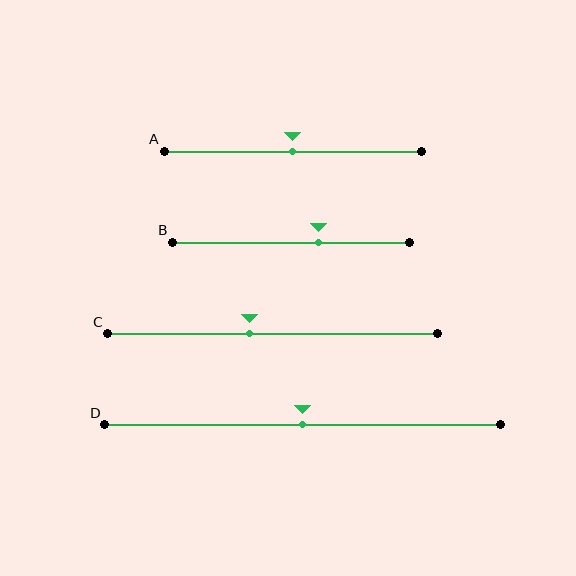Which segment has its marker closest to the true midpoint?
Segment A has its marker closest to the true midpoint.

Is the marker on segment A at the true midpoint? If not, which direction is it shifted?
Yes, the marker on segment A is at the true midpoint.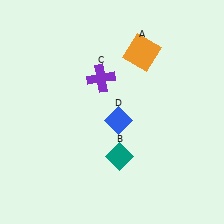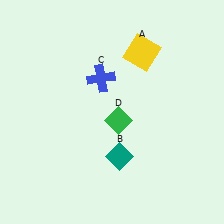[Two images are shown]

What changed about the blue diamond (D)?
In Image 1, D is blue. In Image 2, it changed to green.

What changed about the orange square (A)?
In Image 1, A is orange. In Image 2, it changed to yellow.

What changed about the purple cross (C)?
In Image 1, C is purple. In Image 2, it changed to blue.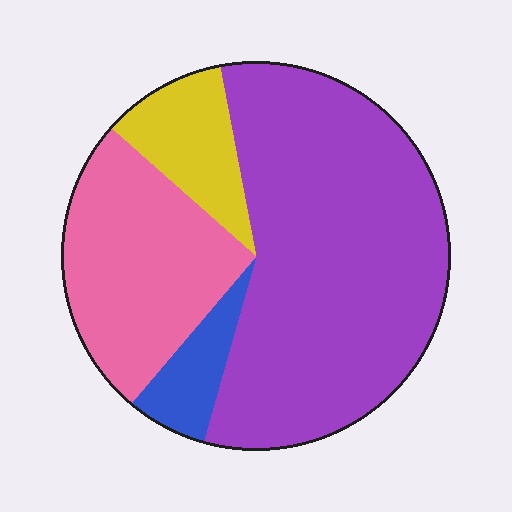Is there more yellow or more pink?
Pink.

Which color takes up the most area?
Purple, at roughly 55%.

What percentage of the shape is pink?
Pink covers about 25% of the shape.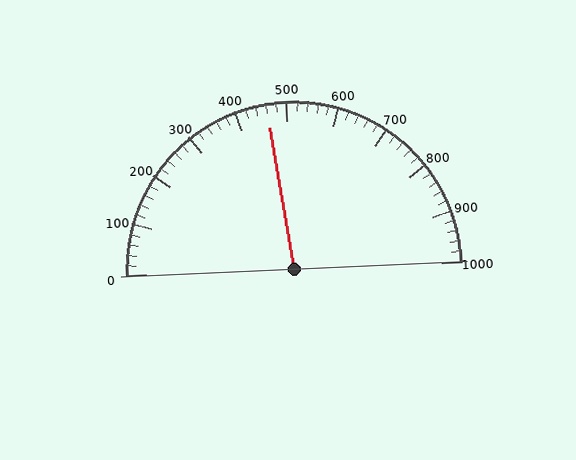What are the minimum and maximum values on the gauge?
The gauge ranges from 0 to 1000.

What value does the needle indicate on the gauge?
The needle indicates approximately 460.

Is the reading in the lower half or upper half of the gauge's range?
The reading is in the lower half of the range (0 to 1000).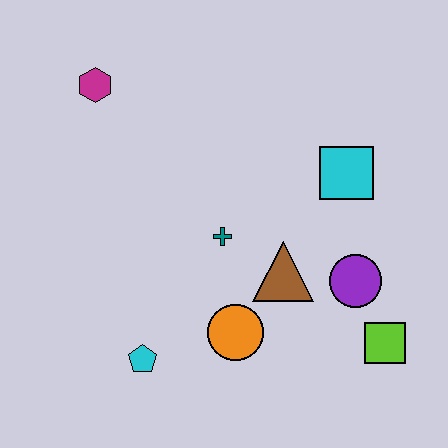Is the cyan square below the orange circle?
No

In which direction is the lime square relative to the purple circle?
The lime square is below the purple circle.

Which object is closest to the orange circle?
The brown triangle is closest to the orange circle.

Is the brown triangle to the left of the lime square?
Yes